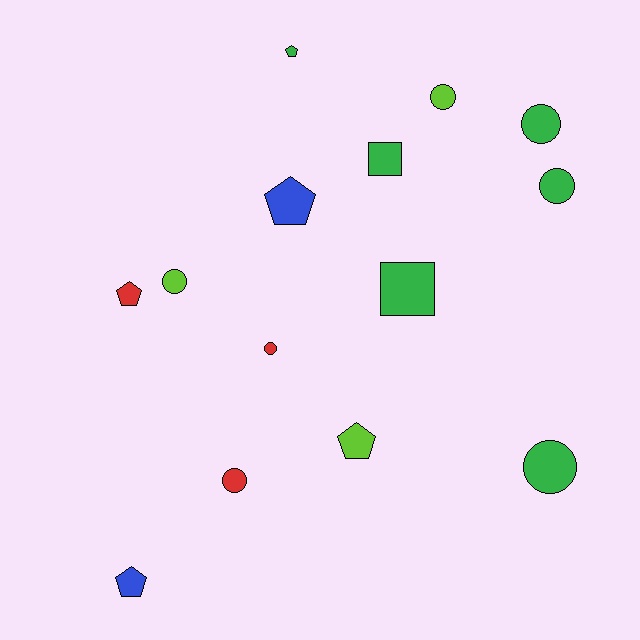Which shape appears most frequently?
Circle, with 7 objects.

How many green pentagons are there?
There is 1 green pentagon.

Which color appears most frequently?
Green, with 6 objects.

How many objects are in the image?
There are 14 objects.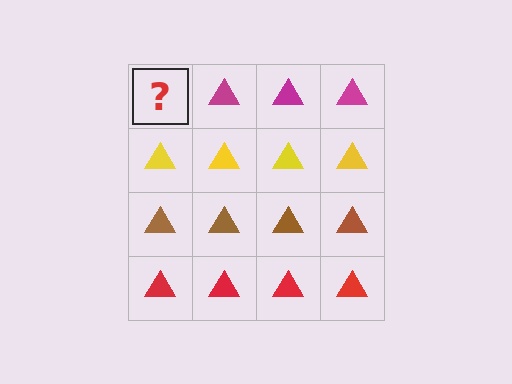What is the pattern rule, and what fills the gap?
The rule is that each row has a consistent color. The gap should be filled with a magenta triangle.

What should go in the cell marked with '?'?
The missing cell should contain a magenta triangle.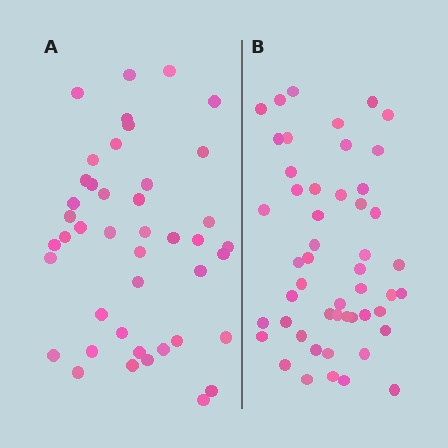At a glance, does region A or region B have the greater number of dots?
Region B (the right region) has more dots.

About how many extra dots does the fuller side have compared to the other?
Region B has roughly 8 or so more dots than region A.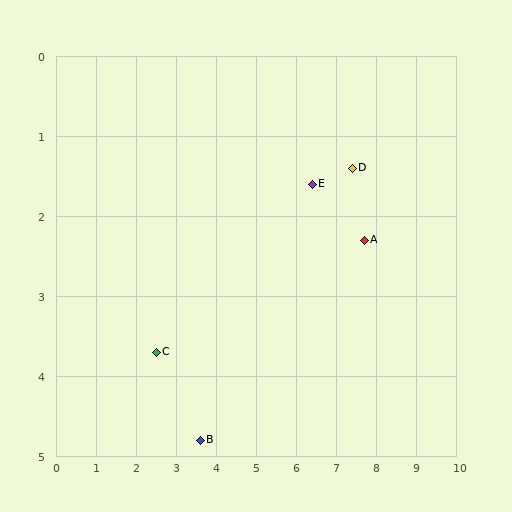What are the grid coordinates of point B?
Point B is at approximately (3.6, 4.8).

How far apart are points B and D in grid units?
Points B and D are about 5.1 grid units apart.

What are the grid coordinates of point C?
Point C is at approximately (2.5, 3.7).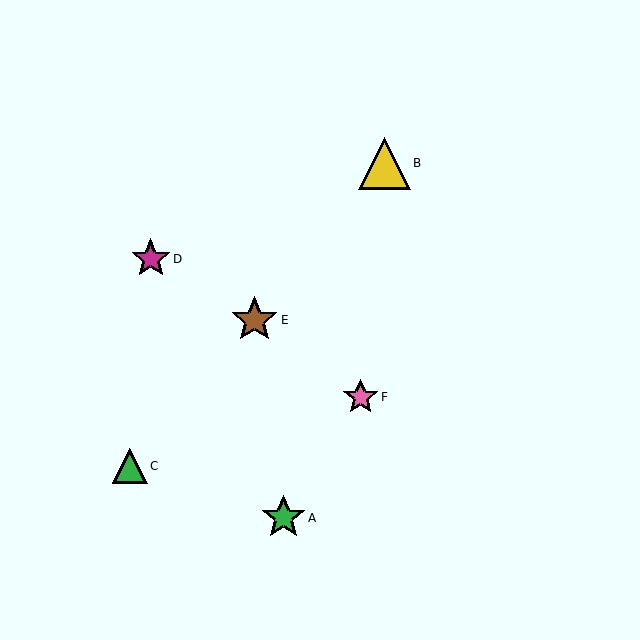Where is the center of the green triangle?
The center of the green triangle is at (130, 466).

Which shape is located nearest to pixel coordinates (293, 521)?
The green star (labeled A) at (283, 518) is nearest to that location.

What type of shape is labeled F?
Shape F is a pink star.